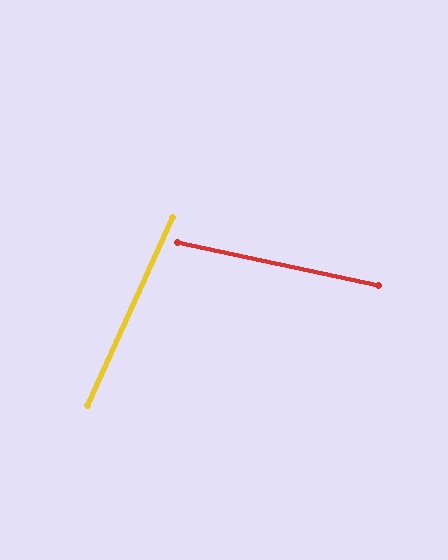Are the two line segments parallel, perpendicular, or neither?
Neither parallel nor perpendicular — they differ by about 78°.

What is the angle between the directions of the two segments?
Approximately 78 degrees.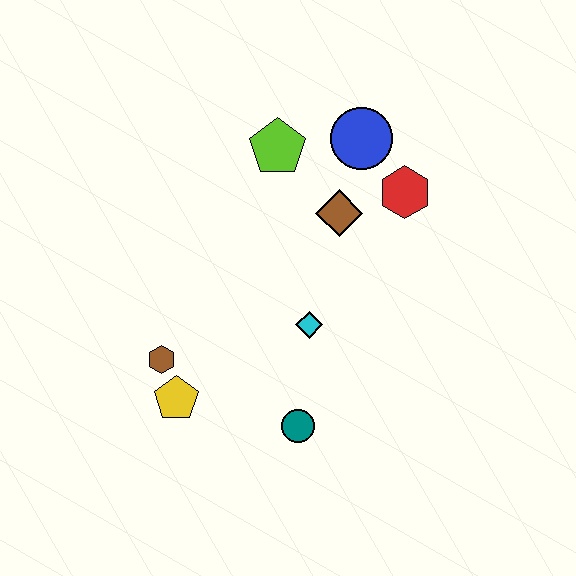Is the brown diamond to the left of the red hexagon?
Yes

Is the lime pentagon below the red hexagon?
No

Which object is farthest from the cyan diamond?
The blue circle is farthest from the cyan diamond.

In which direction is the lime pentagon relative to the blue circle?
The lime pentagon is to the left of the blue circle.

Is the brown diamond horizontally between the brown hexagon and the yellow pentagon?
No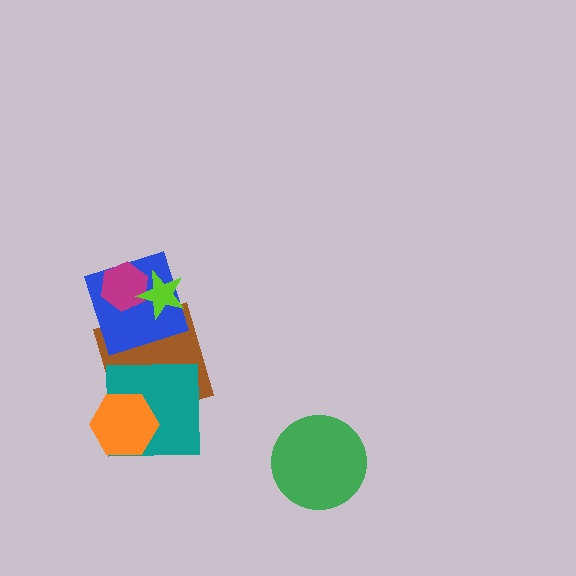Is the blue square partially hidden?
Yes, it is partially covered by another shape.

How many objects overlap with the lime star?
2 objects overlap with the lime star.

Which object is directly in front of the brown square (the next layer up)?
The teal square is directly in front of the brown square.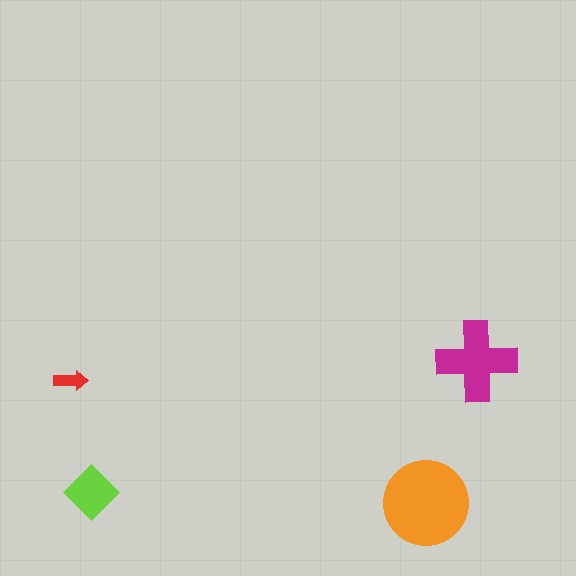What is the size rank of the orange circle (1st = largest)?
1st.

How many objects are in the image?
There are 4 objects in the image.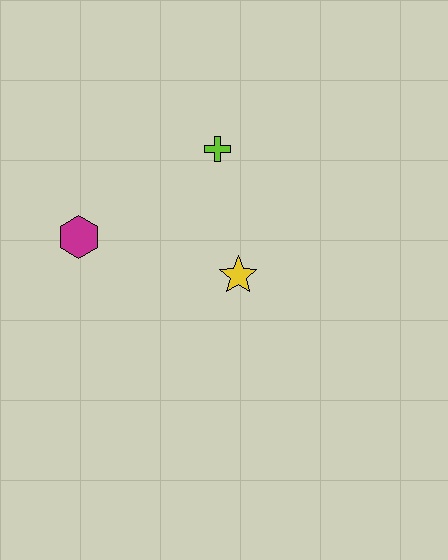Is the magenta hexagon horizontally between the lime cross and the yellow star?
No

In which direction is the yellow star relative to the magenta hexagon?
The yellow star is to the right of the magenta hexagon.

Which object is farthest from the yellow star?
The magenta hexagon is farthest from the yellow star.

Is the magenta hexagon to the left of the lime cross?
Yes